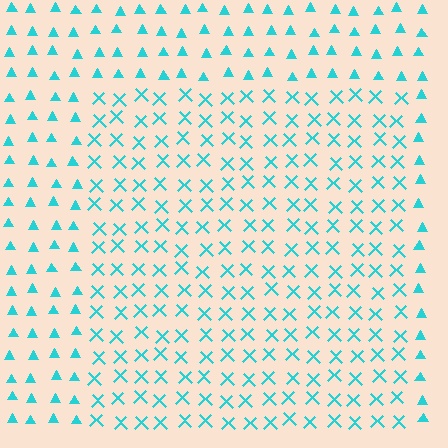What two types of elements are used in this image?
The image uses X marks inside the rectangle region and triangles outside it.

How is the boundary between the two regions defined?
The boundary is defined by a change in element shape: X marks inside vs. triangles outside. All elements share the same color and spacing.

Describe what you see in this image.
The image is filled with small cyan elements arranged in a uniform grid. A rectangle-shaped region contains X marks, while the surrounding area contains triangles. The boundary is defined purely by the change in element shape.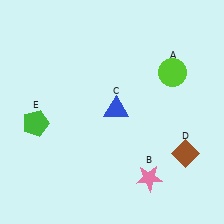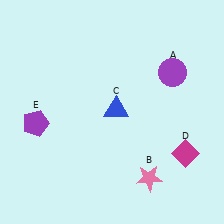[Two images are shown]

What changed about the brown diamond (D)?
In Image 1, D is brown. In Image 2, it changed to magenta.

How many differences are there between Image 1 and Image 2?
There are 3 differences between the two images.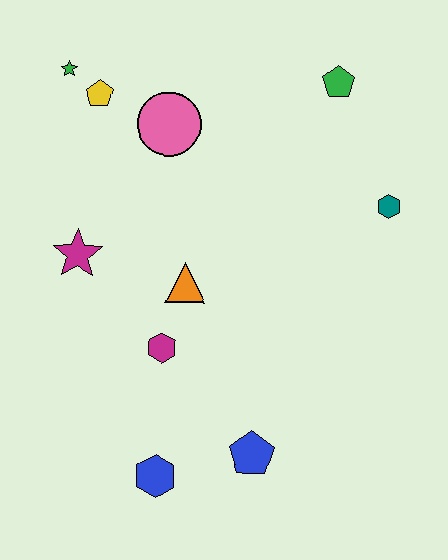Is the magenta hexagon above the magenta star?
No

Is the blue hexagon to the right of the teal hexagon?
No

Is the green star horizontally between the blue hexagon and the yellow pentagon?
No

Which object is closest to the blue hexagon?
The blue pentagon is closest to the blue hexagon.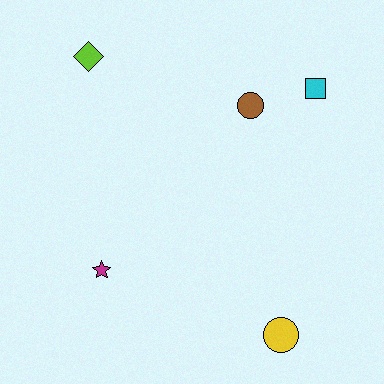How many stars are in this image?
There is 1 star.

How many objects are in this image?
There are 5 objects.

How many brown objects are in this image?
There is 1 brown object.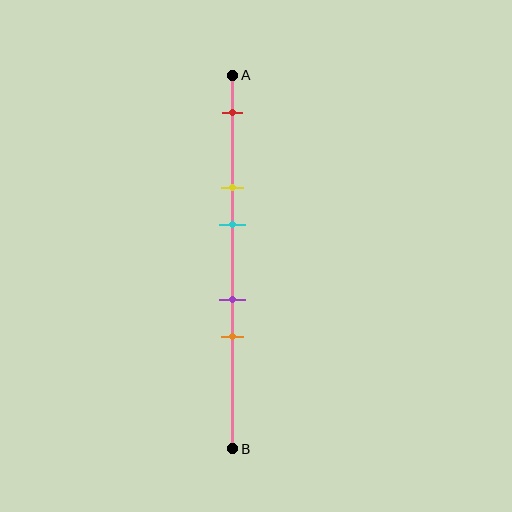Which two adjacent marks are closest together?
The purple and orange marks are the closest adjacent pair.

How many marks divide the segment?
There are 5 marks dividing the segment.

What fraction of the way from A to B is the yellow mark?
The yellow mark is approximately 30% (0.3) of the way from A to B.